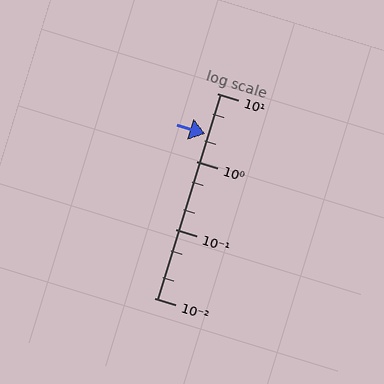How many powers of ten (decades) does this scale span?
The scale spans 3 decades, from 0.01 to 10.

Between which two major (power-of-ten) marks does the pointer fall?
The pointer is between 1 and 10.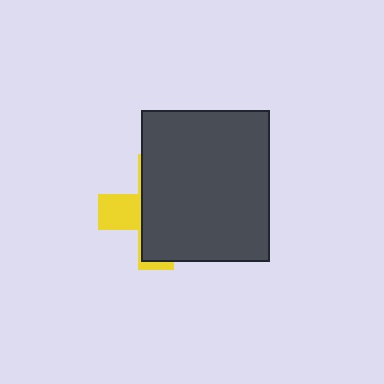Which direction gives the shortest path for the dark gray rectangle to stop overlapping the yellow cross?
Moving right gives the shortest separation.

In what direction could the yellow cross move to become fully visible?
The yellow cross could move left. That would shift it out from behind the dark gray rectangle entirely.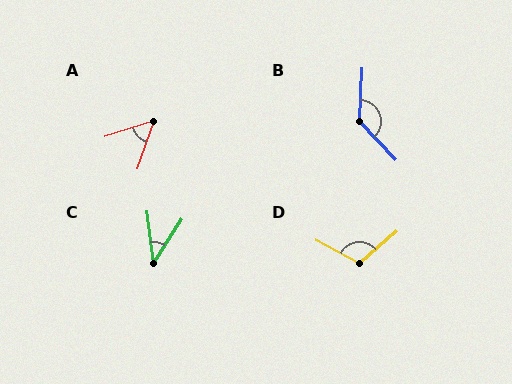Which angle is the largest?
B, at approximately 134 degrees.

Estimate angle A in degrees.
Approximately 53 degrees.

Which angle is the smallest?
C, at approximately 40 degrees.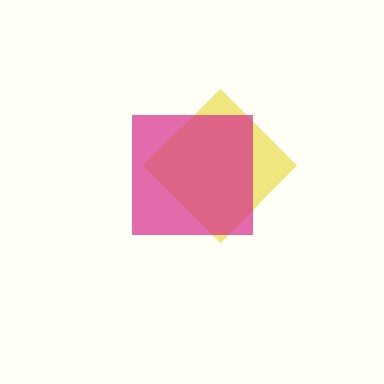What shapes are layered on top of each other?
The layered shapes are: a yellow diamond, a magenta square.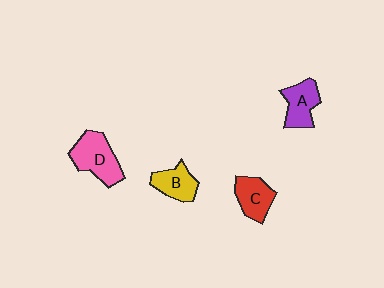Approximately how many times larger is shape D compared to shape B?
Approximately 1.5 times.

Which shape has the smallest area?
Shape B (yellow).